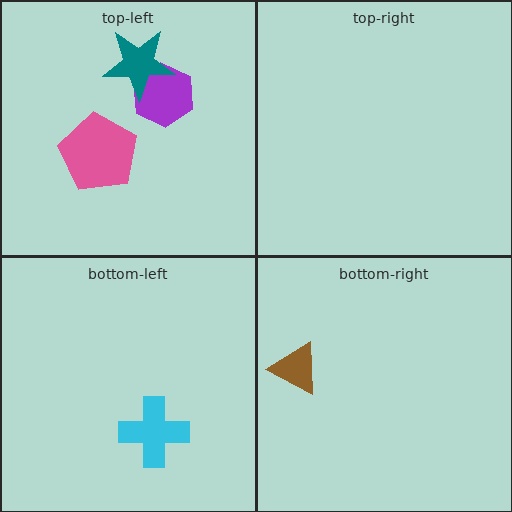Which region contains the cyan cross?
The bottom-left region.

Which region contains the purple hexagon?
The top-left region.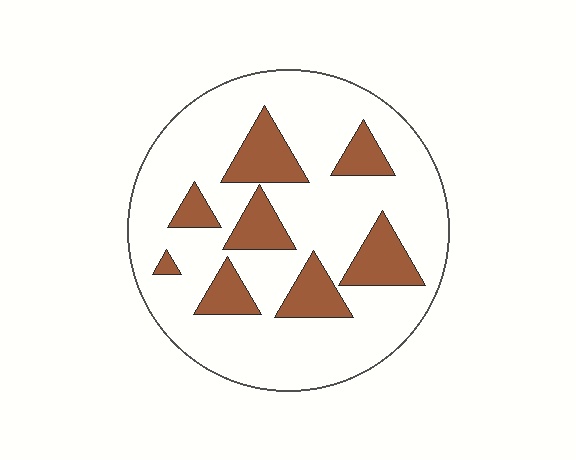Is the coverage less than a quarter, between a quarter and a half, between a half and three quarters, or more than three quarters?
Less than a quarter.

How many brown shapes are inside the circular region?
8.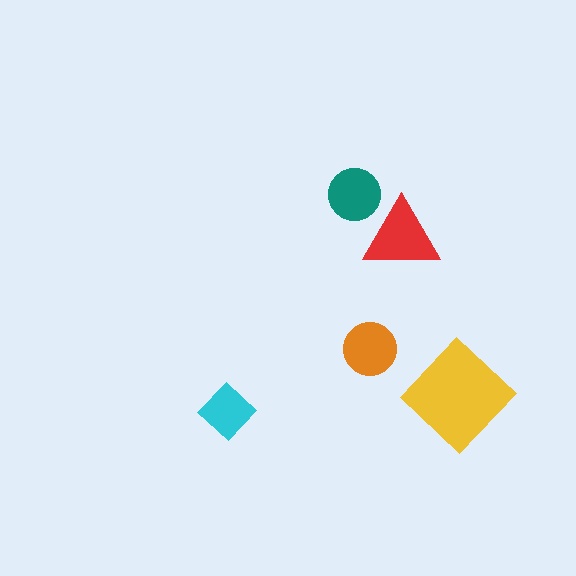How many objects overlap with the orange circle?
0 objects overlap with the orange circle.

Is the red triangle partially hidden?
No, no other shape covers it.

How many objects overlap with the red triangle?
1 object overlaps with the red triangle.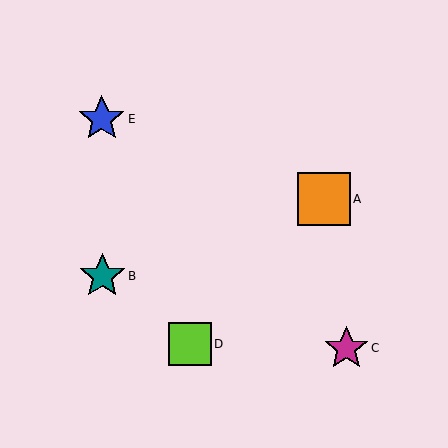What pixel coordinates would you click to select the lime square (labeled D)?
Click at (190, 344) to select the lime square D.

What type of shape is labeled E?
Shape E is a blue star.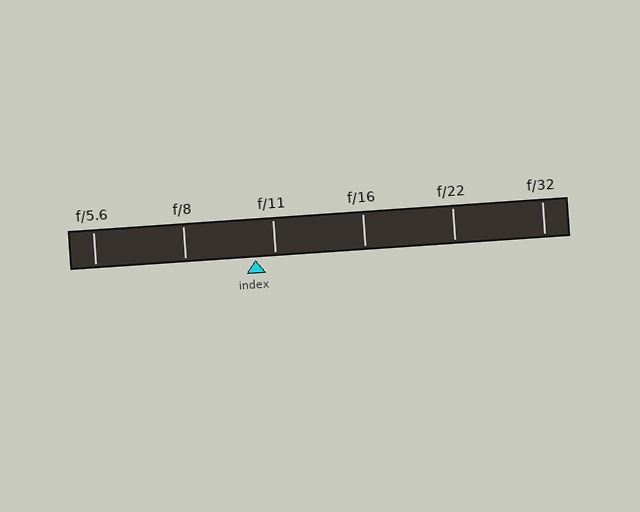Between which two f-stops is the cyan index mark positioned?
The index mark is between f/8 and f/11.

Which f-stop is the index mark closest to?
The index mark is closest to f/11.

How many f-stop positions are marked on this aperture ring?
There are 6 f-stop positions marked.